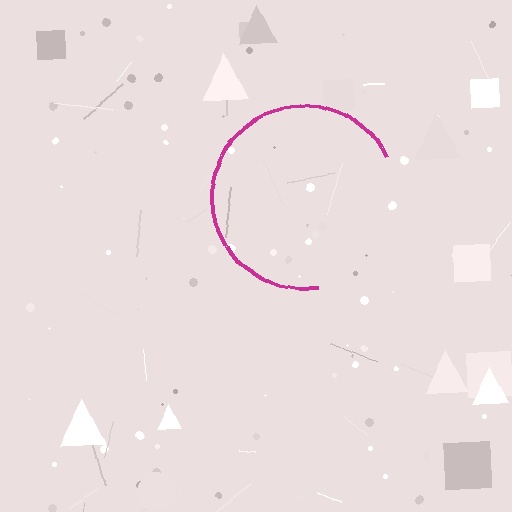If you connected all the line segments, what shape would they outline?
They would outline a circle.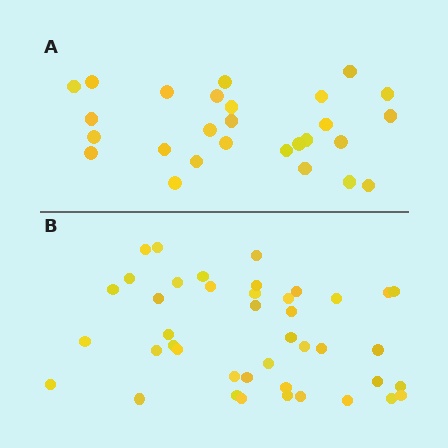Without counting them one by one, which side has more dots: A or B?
Region B (the bottom region) has more dots.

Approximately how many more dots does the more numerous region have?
Region B has approximately 15 more dots than region A.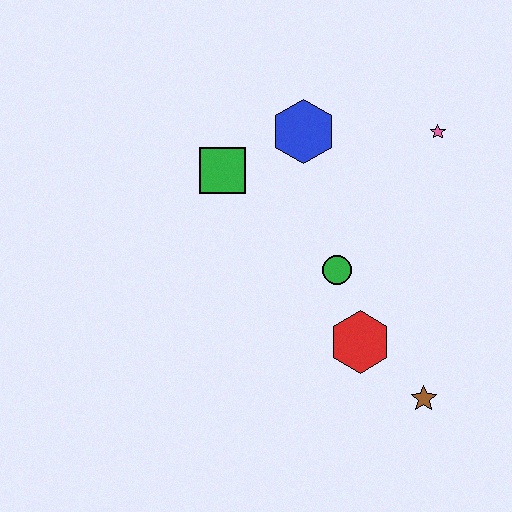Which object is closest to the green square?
The blue hexagon is closest to the green square.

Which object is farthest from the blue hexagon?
The brown star is farthest from the blue hexagon.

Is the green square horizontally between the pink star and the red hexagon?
No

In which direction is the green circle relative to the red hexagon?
The green circle is above the red hexagon.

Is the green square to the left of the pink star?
Yes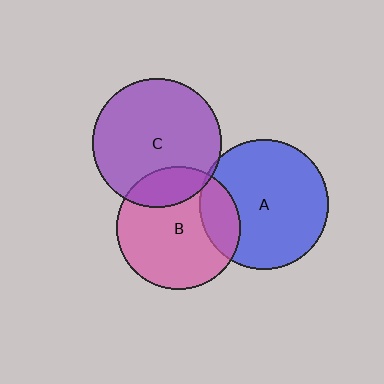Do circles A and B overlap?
Yes.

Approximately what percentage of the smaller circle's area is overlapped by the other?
Approximately 20%.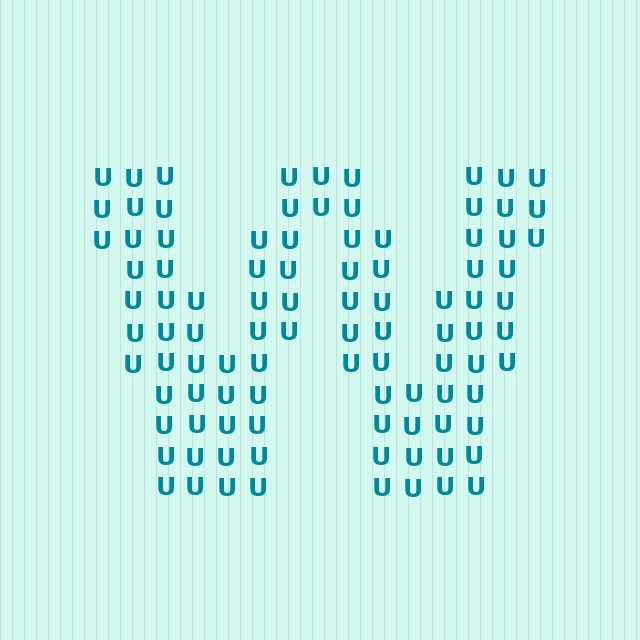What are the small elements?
The small elements are letter U's.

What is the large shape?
The large shape is the letter W.